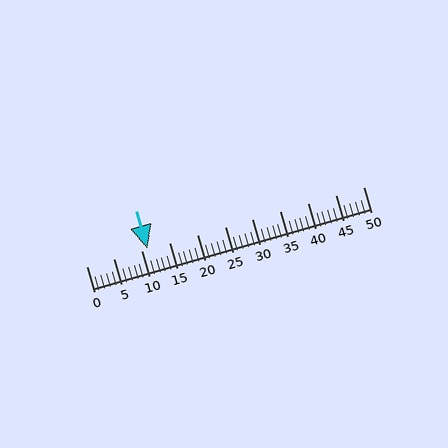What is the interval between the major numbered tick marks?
The major tick marks are spaced 5 units apart.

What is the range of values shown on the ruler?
The ruler shows values from 0 to 50.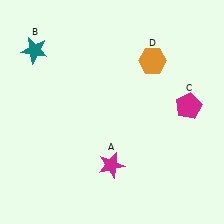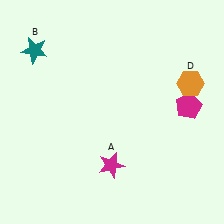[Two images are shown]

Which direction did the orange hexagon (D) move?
The orange hexagon (D) moved right.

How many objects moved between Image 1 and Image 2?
1 object moved between the two images.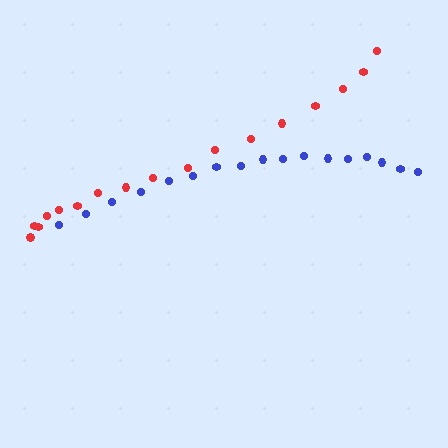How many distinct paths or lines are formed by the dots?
There are 2 distinct paths.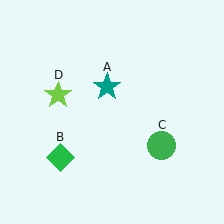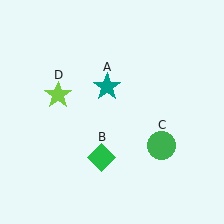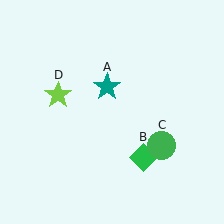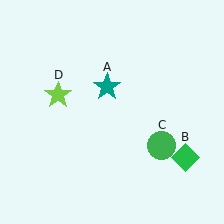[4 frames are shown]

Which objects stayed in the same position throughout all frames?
Teal star (object A) and green circle (object C) and lime star (object D) remained stationary.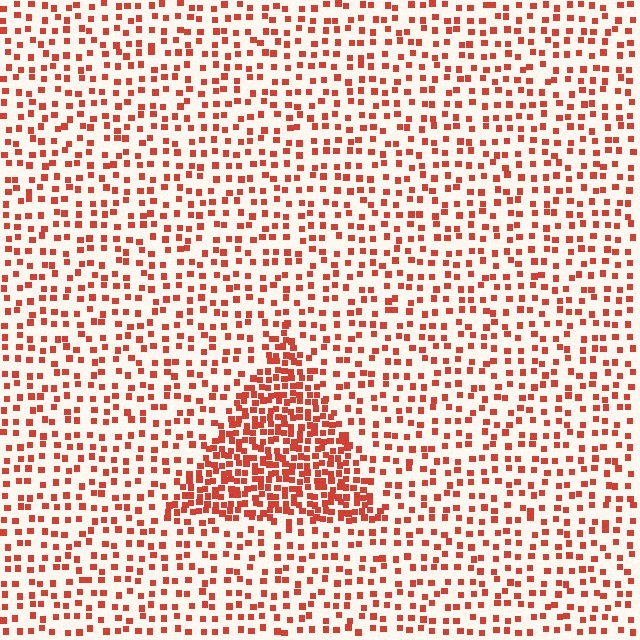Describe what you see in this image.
The image contains small red elements arranged at two different densities. A triangle-shaped region is visible where the elements are more densely packed than the surrounding area.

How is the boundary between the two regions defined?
The boundary is defined by a change in element density (approximately 2.5x ratio). All elements are the same color, size, and shape.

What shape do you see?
I see a triangle.